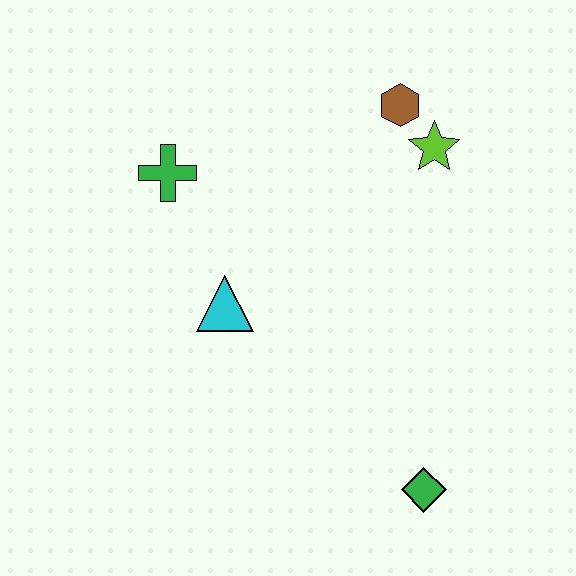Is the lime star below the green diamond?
No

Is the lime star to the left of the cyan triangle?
No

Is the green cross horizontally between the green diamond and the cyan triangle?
No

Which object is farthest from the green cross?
The green diamond is farthest from the green cross.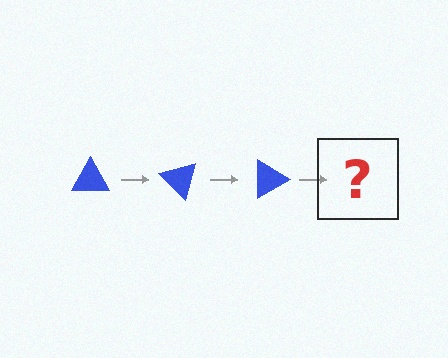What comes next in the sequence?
The next element should be a blue triangle rotated 135 degrees.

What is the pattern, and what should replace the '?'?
The pattern is that the triangle rotates 45 degrees each step. The '?' should be a blue triangle rotated 135 degrees.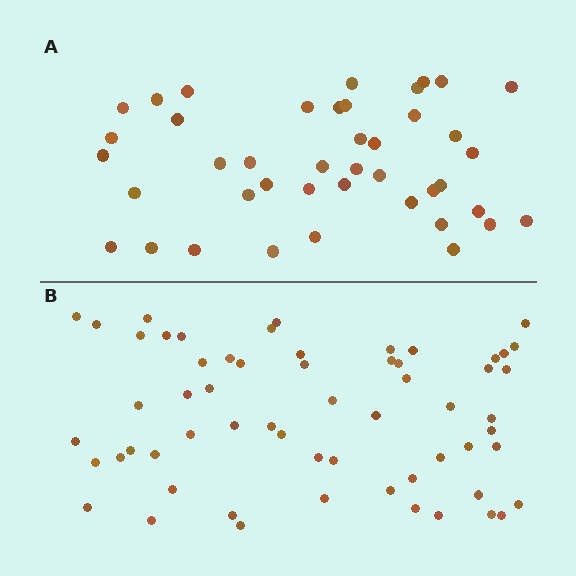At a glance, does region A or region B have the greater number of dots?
Region B (the bottom region) has more dots.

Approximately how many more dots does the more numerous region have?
Region B has approximately 20 more dots than region A.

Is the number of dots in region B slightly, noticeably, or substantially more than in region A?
Region B has noticeably more, but not dramatically so. The ratio is roughly 1.4 to 1.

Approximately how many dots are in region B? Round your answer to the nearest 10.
About 60 dots.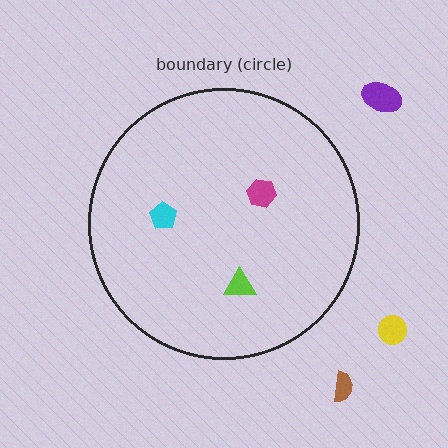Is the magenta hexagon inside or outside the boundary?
Inside.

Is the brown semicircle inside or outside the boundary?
Outside.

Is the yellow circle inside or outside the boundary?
Outside.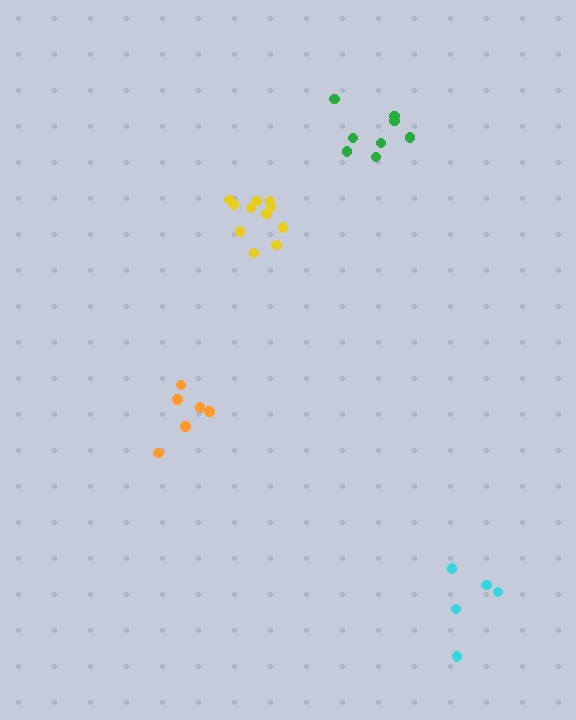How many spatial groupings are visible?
There are 4 spatial groupings.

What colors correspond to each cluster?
The clusters are colored: green, cyan, yellow, orange.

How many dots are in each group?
Group 1: 8 dots, Group 2: 5 dots, Group 3: 11 dots, Group 4: 6 dots (30 total).